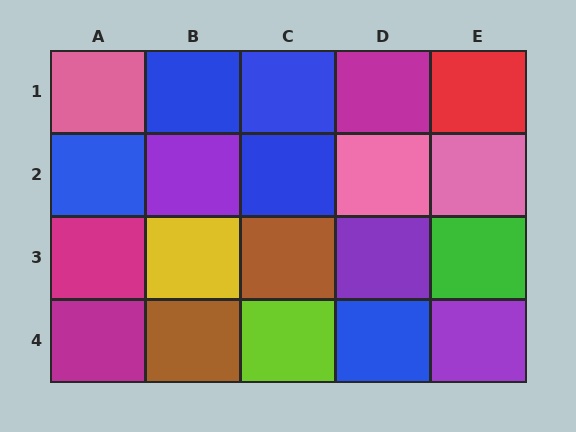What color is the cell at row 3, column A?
Magenta.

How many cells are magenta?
3 cells are magenta.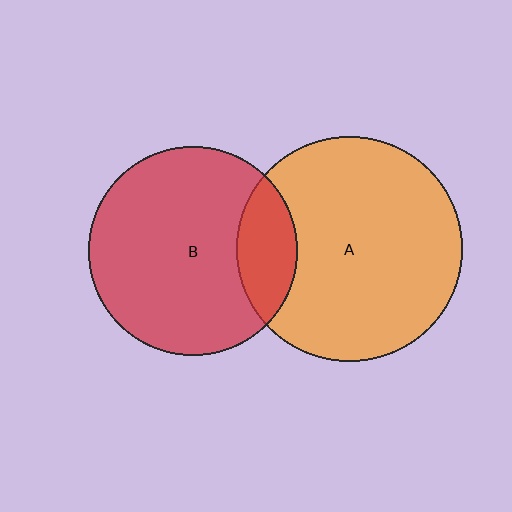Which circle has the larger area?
Circle A (orange).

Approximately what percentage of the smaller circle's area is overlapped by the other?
Approximately 20%.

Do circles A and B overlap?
Yes.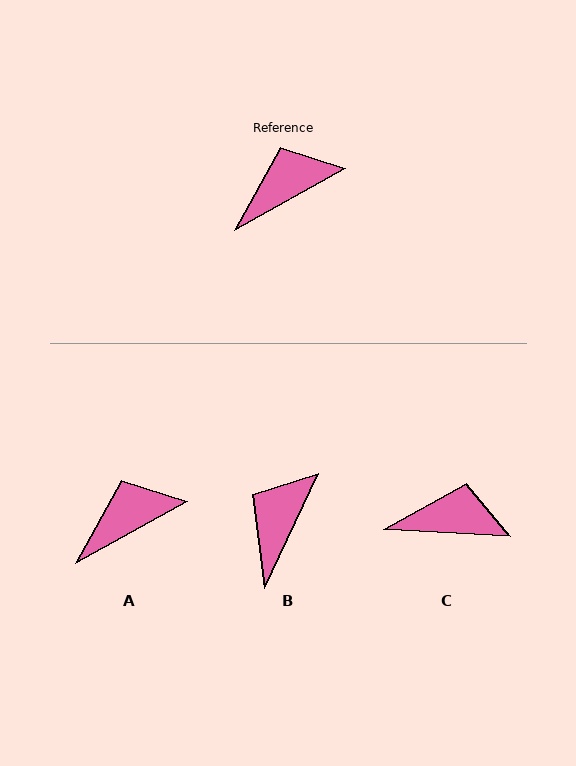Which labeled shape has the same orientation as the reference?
A.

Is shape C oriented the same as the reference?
No, it is off by about 32 degrees.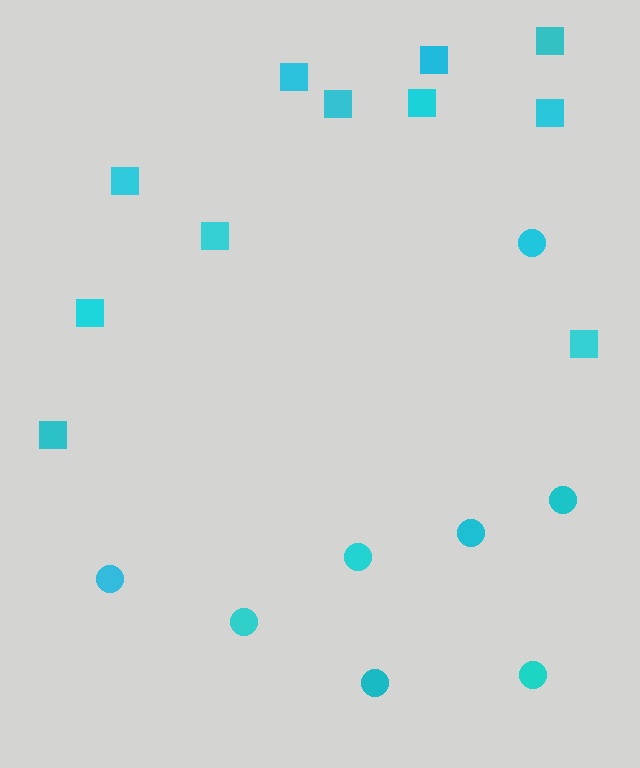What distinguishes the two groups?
There are 2 groups: one group of circles (8) and one group of squares (11).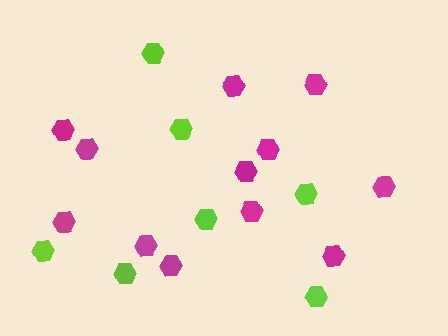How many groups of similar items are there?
There are 2 groups: one group of magenta hexagons (12) and one group of lime hexagons (7).